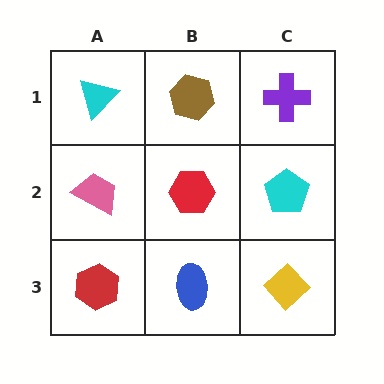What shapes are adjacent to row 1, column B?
A red hexagon (row 2, column B), a cyan triangle (row 1, column A), a purple cross (row 1, column C).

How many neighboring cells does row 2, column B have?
4.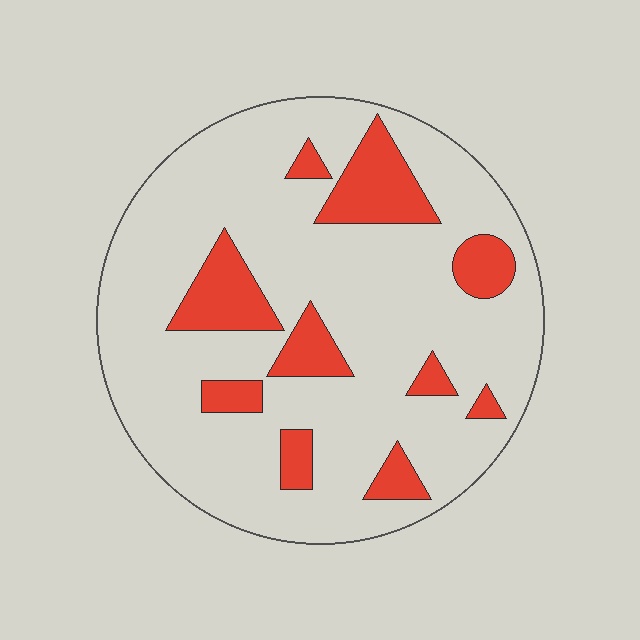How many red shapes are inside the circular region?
10.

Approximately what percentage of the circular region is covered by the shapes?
Approximately 20%.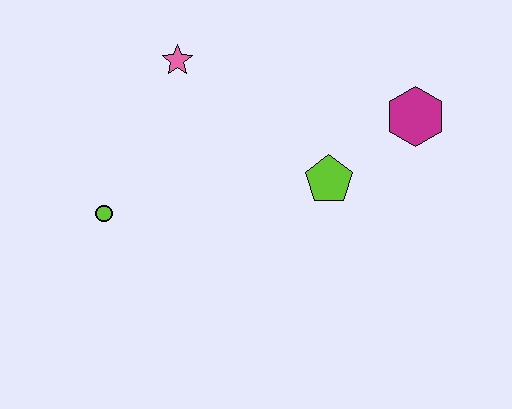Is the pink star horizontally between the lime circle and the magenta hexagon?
Yes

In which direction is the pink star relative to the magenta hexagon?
The pink star is to the left of the magenta hexagon.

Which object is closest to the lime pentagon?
The magenta hexagon is closest to the lime pentagon.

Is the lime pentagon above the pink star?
No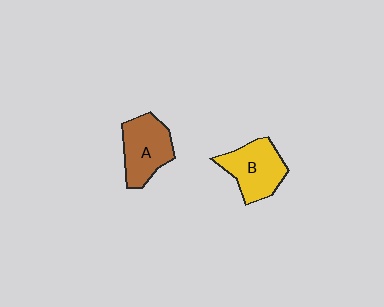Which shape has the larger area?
Shape B (yellow).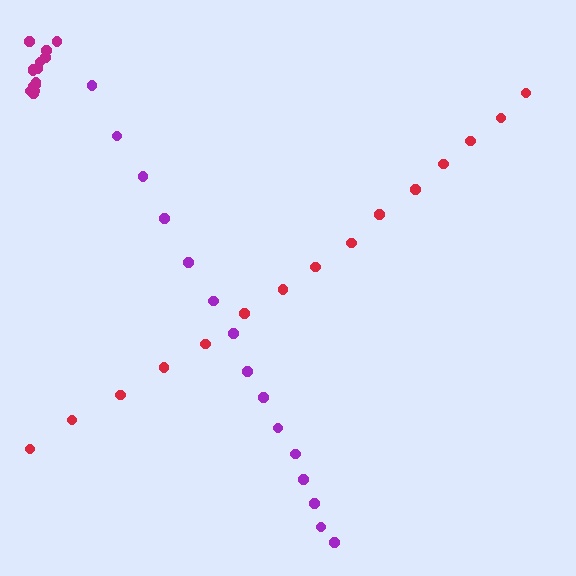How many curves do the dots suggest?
There are 3 distinct paths.